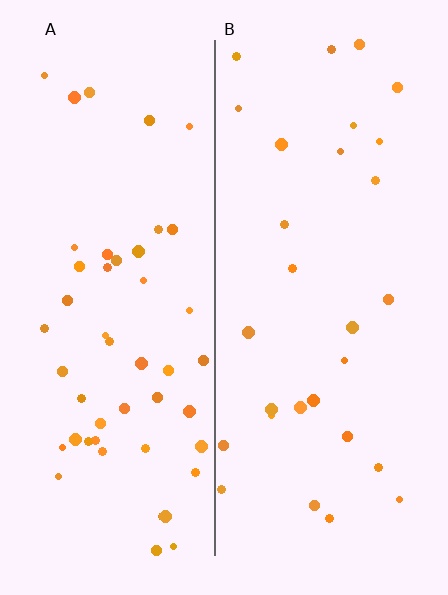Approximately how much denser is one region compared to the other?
Approximately 1.7× — region A over region B.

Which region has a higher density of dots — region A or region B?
A (the left).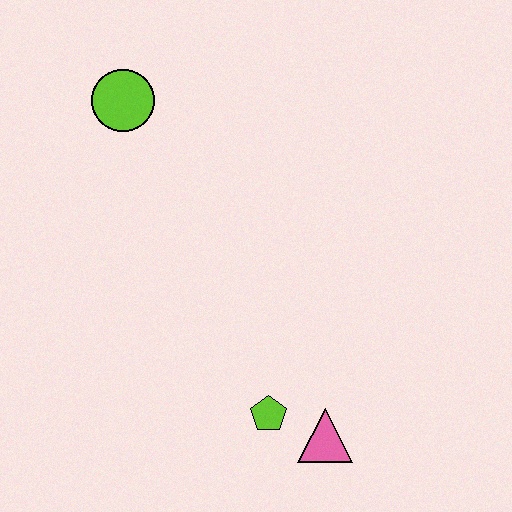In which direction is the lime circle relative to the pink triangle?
The lime circle is above the pink triangle.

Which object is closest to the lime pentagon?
The pink triangle is closest to the lime pentagon.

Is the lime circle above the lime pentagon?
Yes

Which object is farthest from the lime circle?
The pink triangle is farthest from the lime circle.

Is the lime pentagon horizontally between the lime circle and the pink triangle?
Yes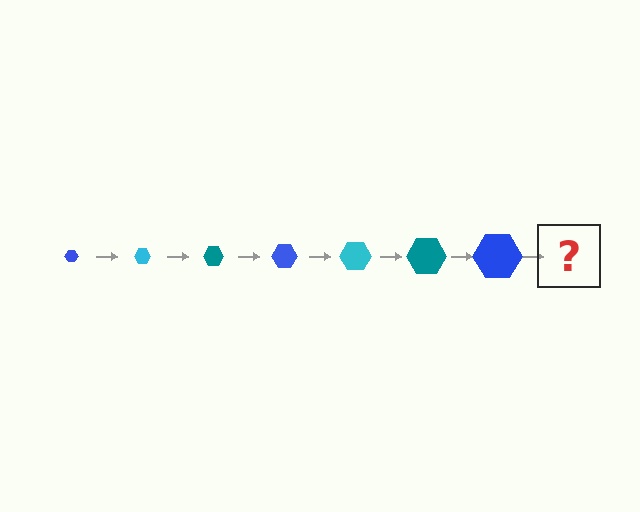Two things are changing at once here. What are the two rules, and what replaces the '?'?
The two rules are that the hexagon grows larger each step and the color cycles through blue, cyan, and teal. The '?' should be a cyan hexagon, larger than the previous one.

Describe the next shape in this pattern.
It should be a cyan hexagon, larger than the previous one.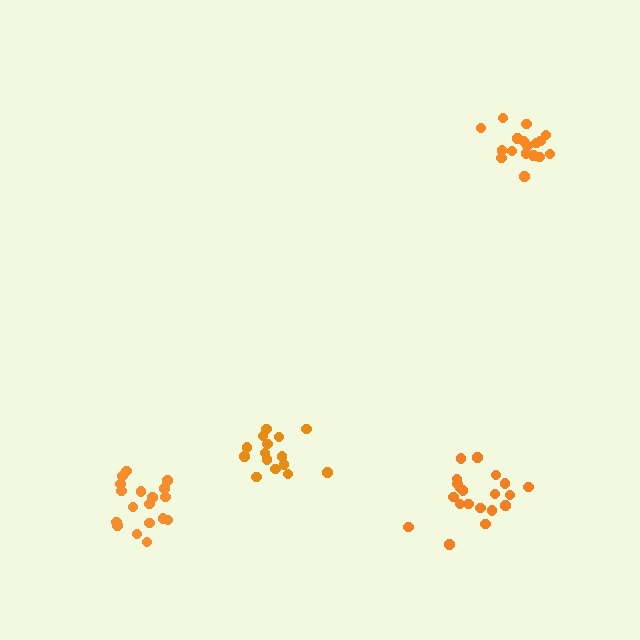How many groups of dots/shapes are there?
There are 4 groups.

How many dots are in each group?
Group 1: 17 dots, Group 2: 20 dots, Group 3: 15 dots, Group 4: 18 dots (70 total).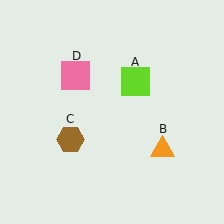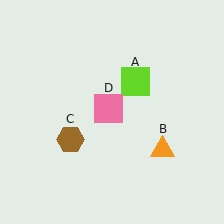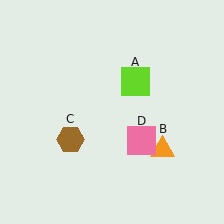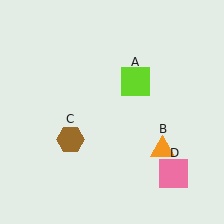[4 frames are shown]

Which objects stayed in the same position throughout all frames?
Lime square (object A) and orange triangle (object B) and brown hexagon (object C) remained stationary.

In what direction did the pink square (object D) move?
The pink square (object D) moved down and to the right.